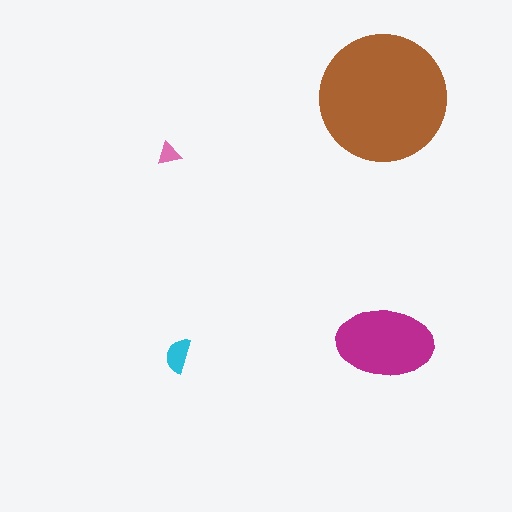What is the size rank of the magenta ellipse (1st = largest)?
2nd.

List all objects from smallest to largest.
The pink triangle, the cyan semicircle, the magenta ellipse, the brown circle.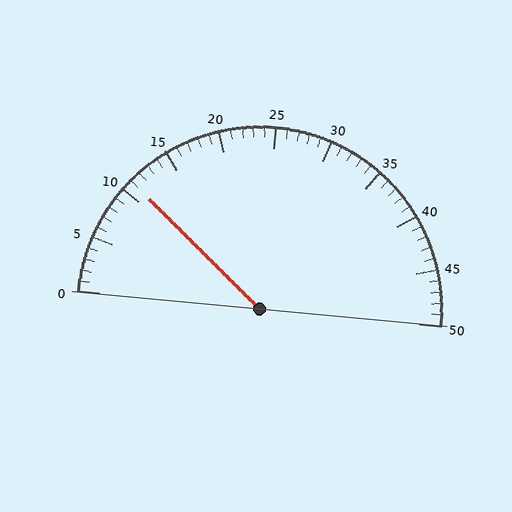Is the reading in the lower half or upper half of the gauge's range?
The reading is in the lower half of the range (0 to 50).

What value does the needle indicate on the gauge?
The needle indicates approximately 11.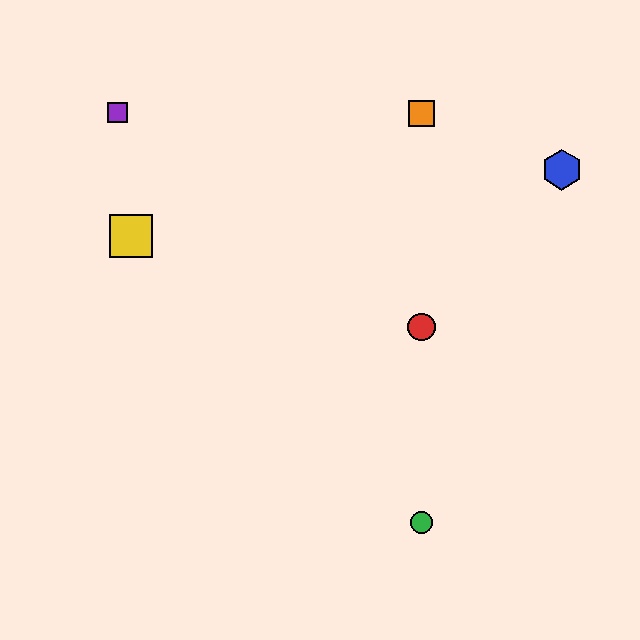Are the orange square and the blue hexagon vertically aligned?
No, the orange square is at x≈421 and the blue hexagon is at x≈562.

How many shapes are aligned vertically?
3 shapes (the red circle, the green circle, the orange square) are aligned vertically.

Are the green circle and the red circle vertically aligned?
Yes, both are at x≈421.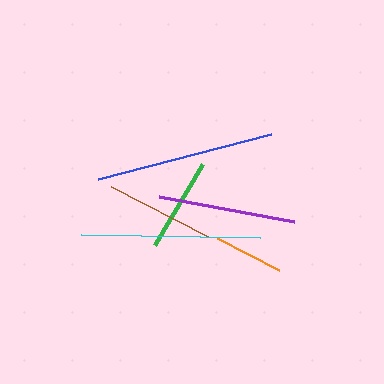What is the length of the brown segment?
The brown segment is approximately 108 pixels long.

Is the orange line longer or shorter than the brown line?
The brown line is longer than the orange line.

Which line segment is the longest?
The cyan line is the longest at approximately 179 pixels.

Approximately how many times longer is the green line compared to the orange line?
The green line is approximately 1.3 times the length of the orange line.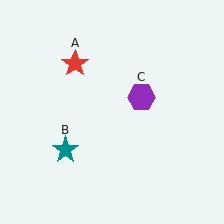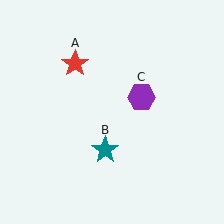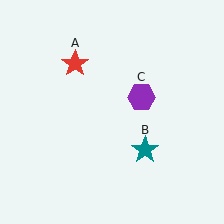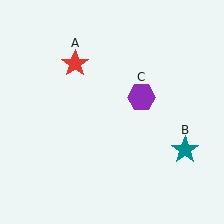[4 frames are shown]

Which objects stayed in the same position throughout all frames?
Red star (object A) and purple hexagon (object C) remained stationary.